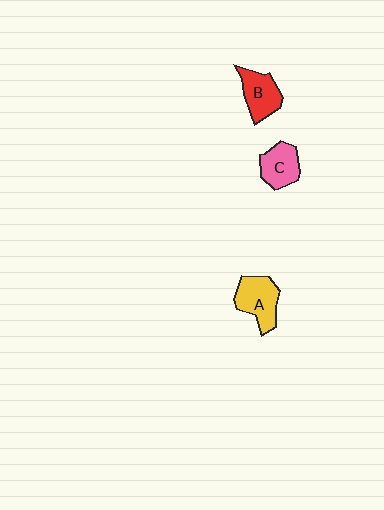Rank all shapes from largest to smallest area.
From largest to smallest: A (yellow), B (red), C (pink).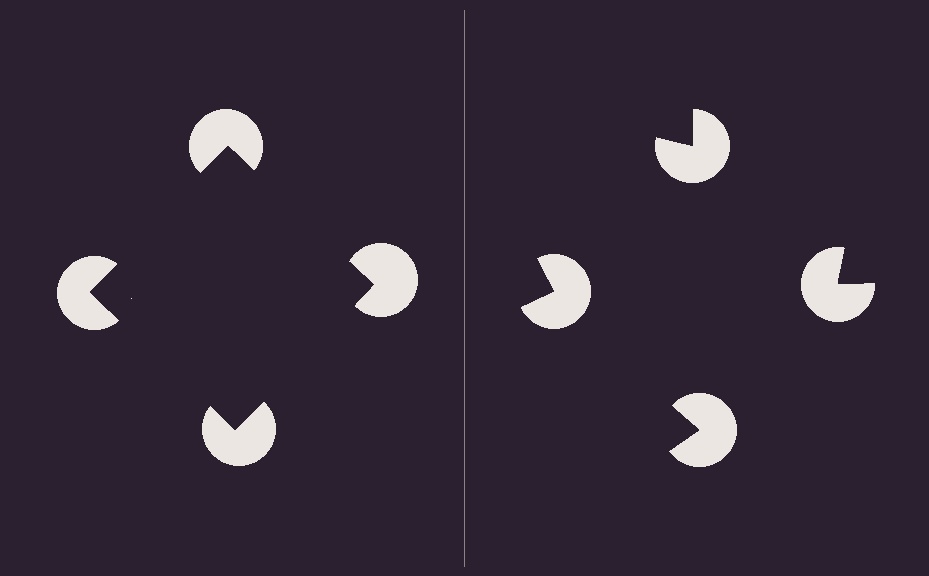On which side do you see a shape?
An illusory square appears on the left side. On the right side the wedge cuts are rotated, so no coherent shape forms.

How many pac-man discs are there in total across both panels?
8 — 4 on each side.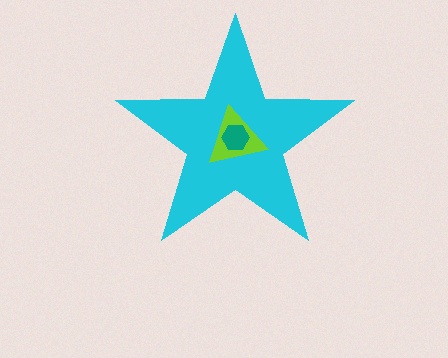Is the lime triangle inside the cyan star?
Yes.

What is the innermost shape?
The teal hexagon.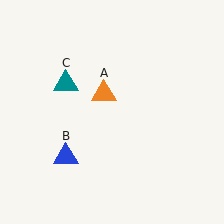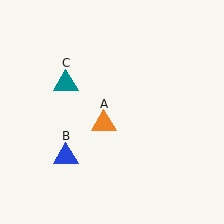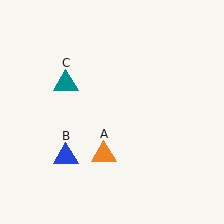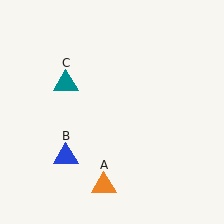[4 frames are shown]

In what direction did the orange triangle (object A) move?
The orange triangle (object A) moved down.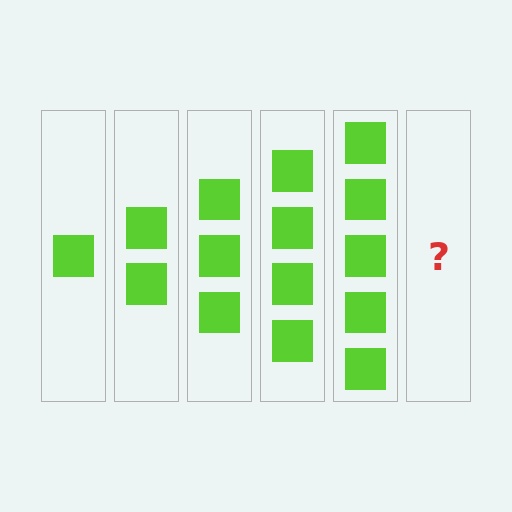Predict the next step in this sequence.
The next step is 6 squares.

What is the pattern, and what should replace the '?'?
The pattern is that each step adds one more square. The '?' should be 6 squares.